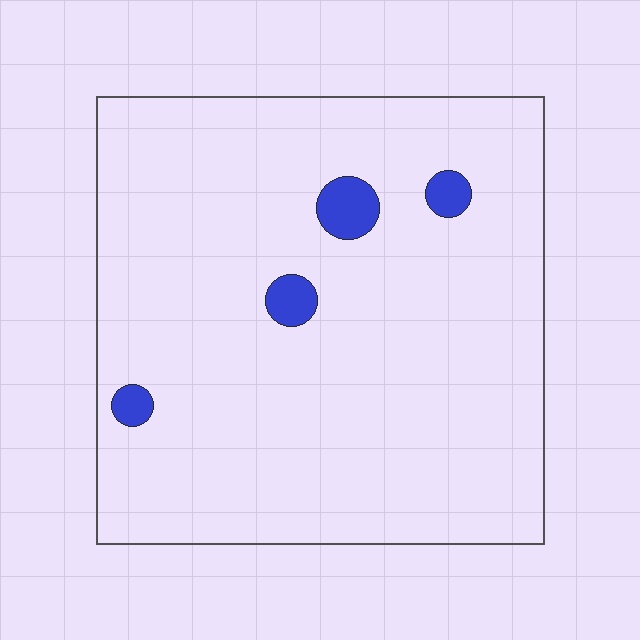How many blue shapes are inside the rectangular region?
4.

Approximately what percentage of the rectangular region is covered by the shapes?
Approximately 5%.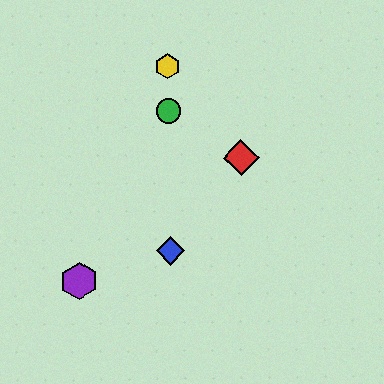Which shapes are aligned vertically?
The blue diamond, the green circle, the yellow hexagon are aligned vertically.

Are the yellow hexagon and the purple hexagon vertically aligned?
No, the yellow hexagon is at x≈168 and the purple hexagon is at x≈79.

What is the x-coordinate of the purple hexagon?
The purple hexagon is at x≈79.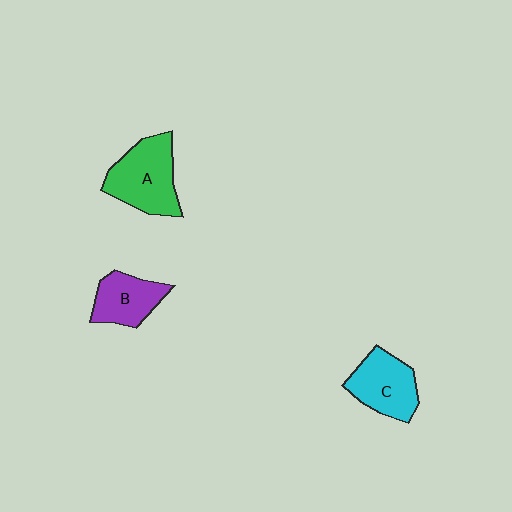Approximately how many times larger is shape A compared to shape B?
Approximately 1.4 times.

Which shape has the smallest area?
Shape B (purple).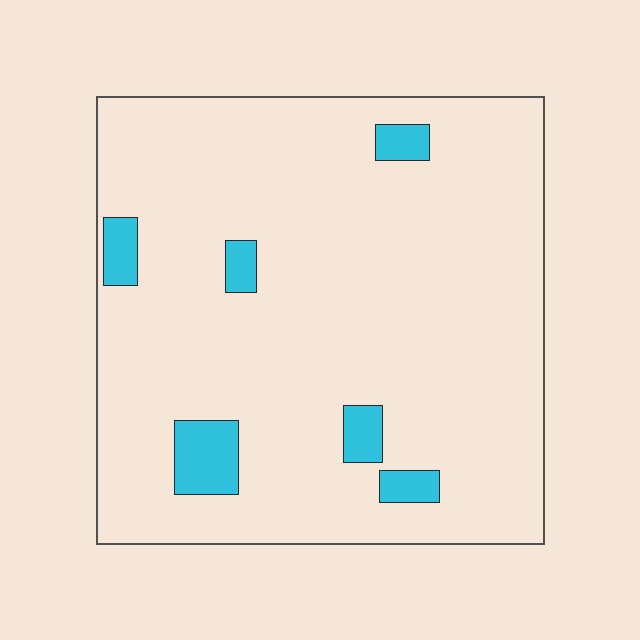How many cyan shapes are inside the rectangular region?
6.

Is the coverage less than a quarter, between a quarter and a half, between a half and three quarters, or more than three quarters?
Less than a quarter.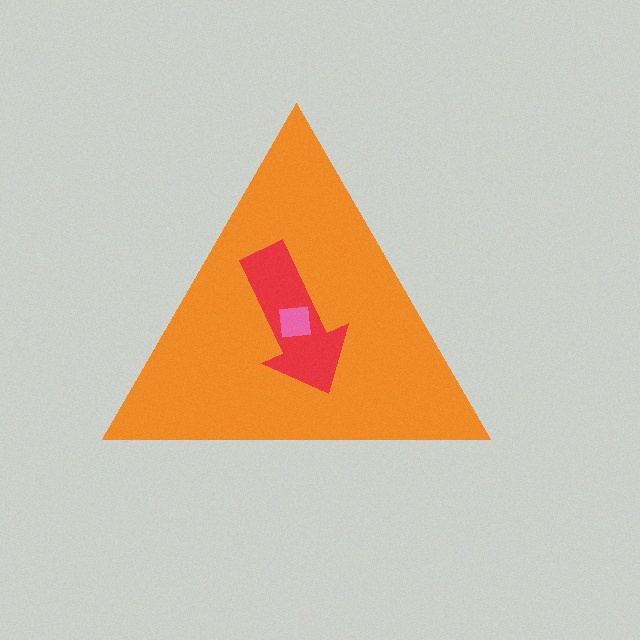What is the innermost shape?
The pink square.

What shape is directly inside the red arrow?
The pink square.